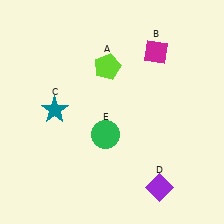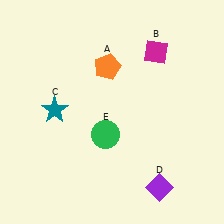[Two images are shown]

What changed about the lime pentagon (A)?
In Image 1, A is lime. In Image 2, it changed to orange.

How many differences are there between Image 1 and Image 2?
There is 1 difference between the two images.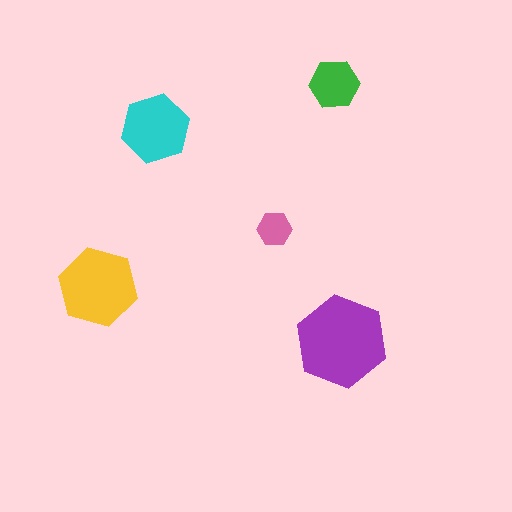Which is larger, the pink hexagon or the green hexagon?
The green one.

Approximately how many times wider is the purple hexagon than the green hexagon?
About 2 times wider.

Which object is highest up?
The green hexagon is topmost.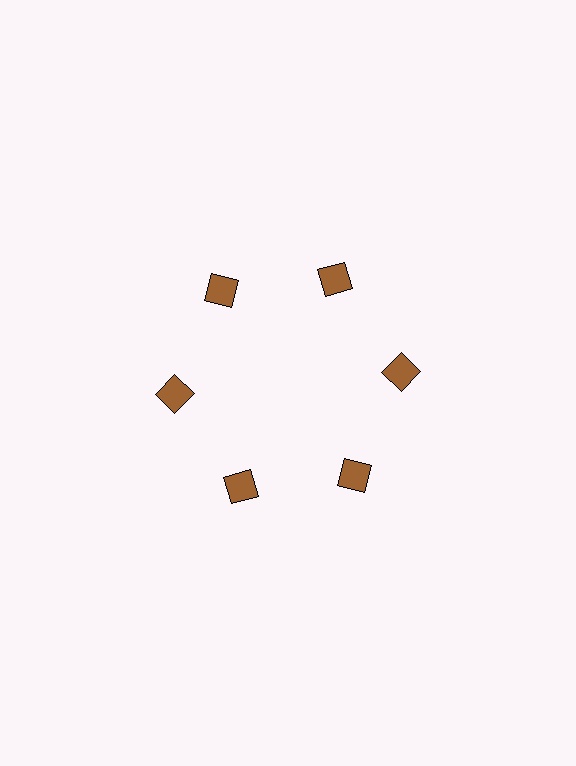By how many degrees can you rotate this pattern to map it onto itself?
The pattern maps onto itself every 60 degrees of rotation.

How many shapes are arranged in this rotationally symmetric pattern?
There are 6 shapes, arranged in 6 groups of 1.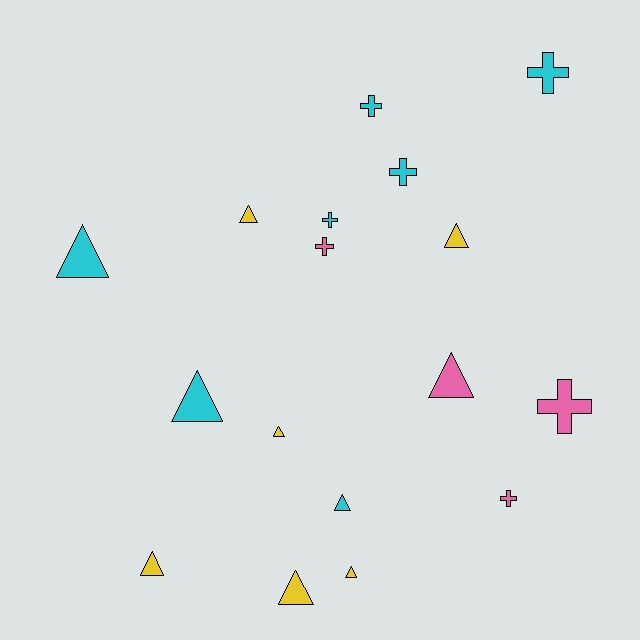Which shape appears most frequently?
Triangle, with 10 objects.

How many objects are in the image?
There are 17 objects.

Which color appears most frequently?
Cyan, with 7 objects.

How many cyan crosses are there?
There are 4 cyan crosses.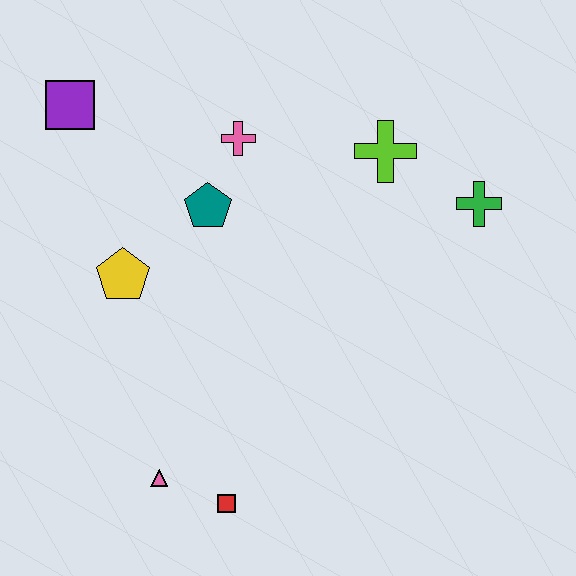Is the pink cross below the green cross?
No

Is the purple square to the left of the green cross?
Yes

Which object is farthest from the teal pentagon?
The red square is farthest from the teal pentagon.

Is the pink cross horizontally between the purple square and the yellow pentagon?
No